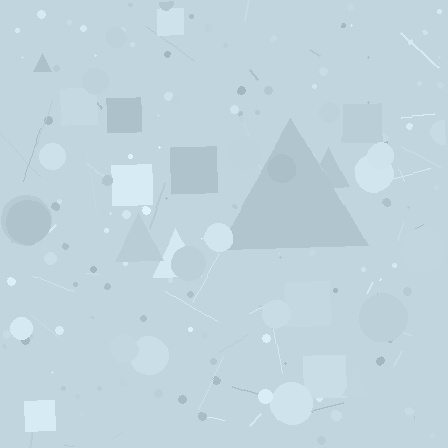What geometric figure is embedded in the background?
A triangle is embedded in the background.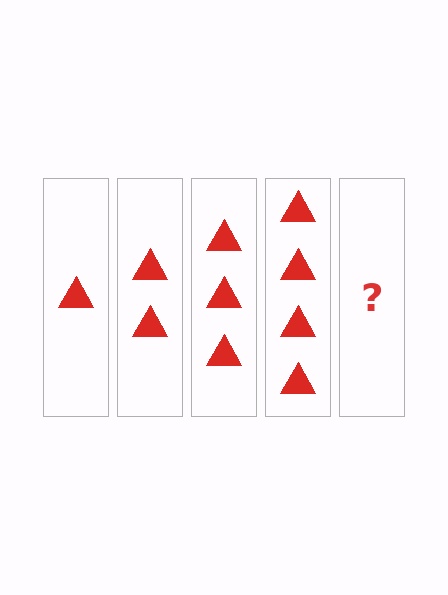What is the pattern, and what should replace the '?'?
The pattern is that each step adds one more triangle. The '?' should be 5 triangles.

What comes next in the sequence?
The next element should be 5 triangles.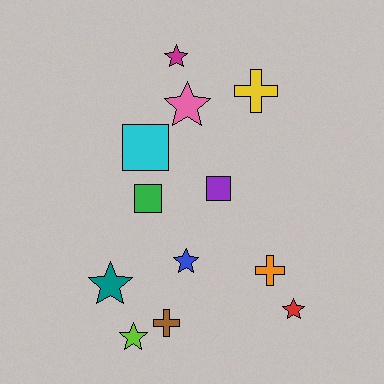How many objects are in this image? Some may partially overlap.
There are 12 objects.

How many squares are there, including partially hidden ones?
There are 3 squares.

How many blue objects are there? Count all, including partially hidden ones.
There is 1 blue object.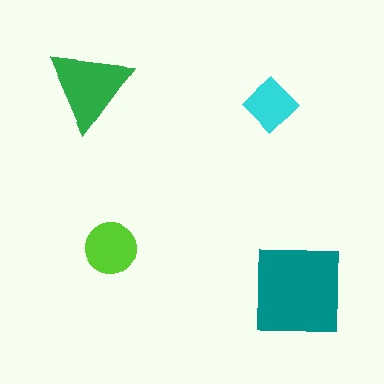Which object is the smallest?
The cyan diamond.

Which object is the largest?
The teal square.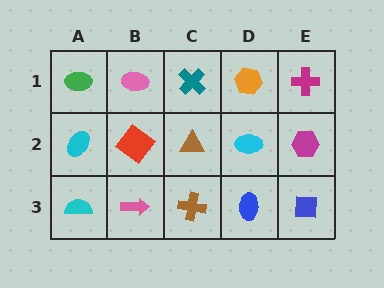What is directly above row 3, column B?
A red diamond.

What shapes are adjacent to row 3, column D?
A cyan ellipse (row 2, column D), a brown cross (row 3, column C), a blue square (row 3, column E).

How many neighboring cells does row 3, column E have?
2.